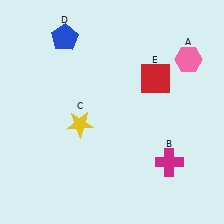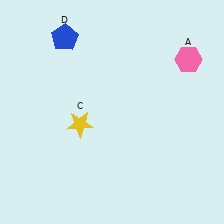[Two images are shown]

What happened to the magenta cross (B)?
The magenta cross (B) was removed in Image 2. It was in the bottom-right area of Image 1.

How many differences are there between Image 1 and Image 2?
There are 2 differences between the two images.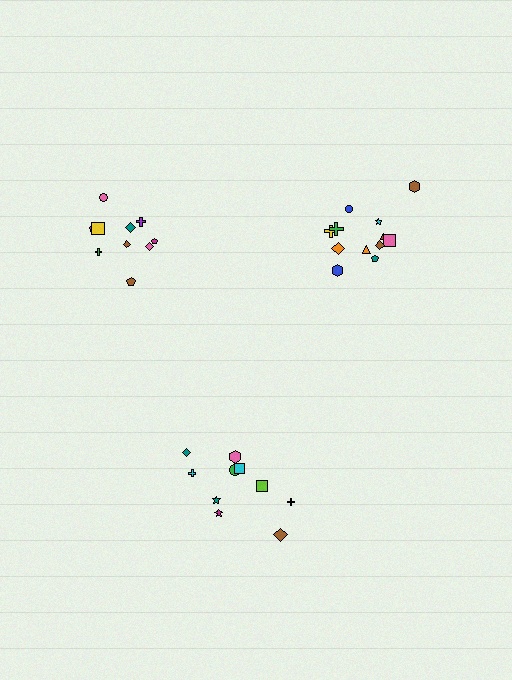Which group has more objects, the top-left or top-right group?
The top-right group.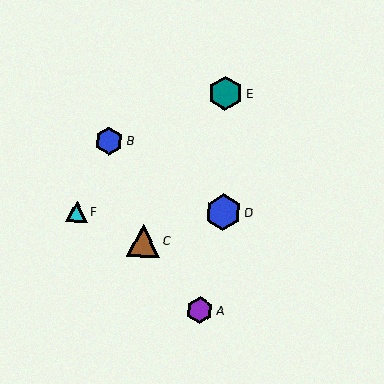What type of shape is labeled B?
Shape B is a blue hexagon.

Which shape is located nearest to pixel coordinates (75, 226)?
The cyan triangle (labeled F) at (77, 211) is nearest to that location.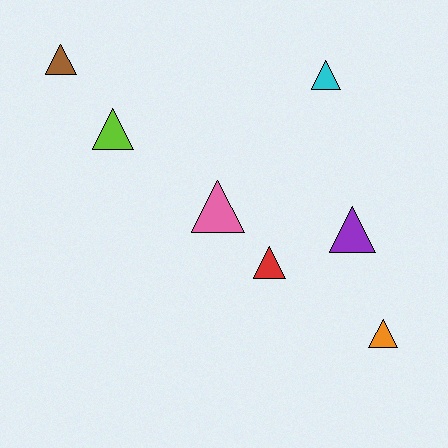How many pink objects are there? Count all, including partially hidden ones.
There is 1 pink object.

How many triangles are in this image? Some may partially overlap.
There are 7 triangles.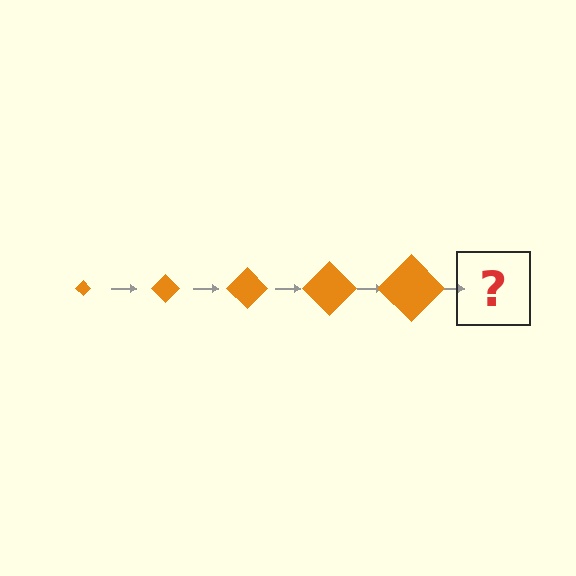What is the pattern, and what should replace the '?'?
The pattern is that the diamond gets progressively larger each step. The '?' should be an orange diamond, larger than the previous one.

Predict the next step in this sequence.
The next step is an orange diamond, larger than the previous one.